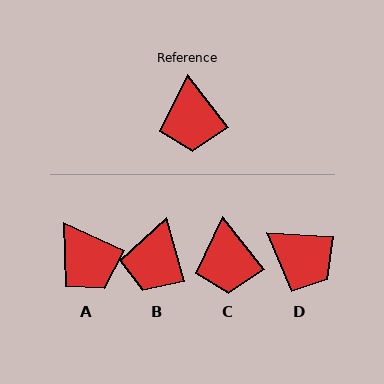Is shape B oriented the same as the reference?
No, it is off by about 22 degrees.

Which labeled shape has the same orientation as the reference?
C.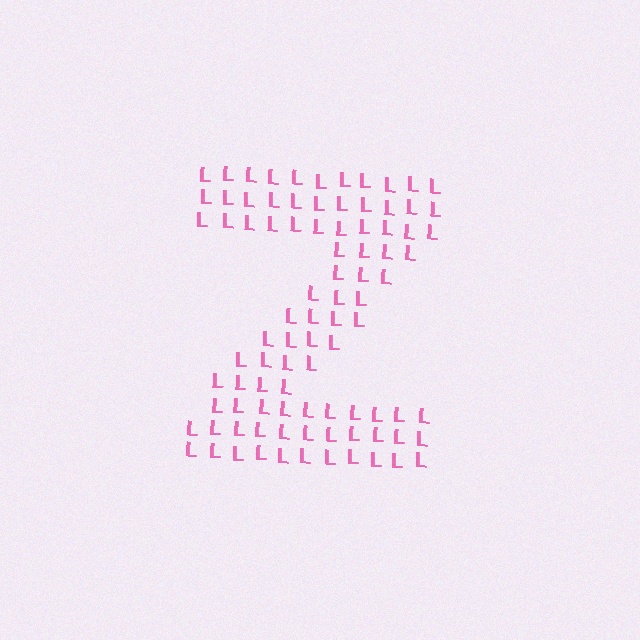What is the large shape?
The large shape is the letter Z.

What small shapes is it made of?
It is made of small letter L's.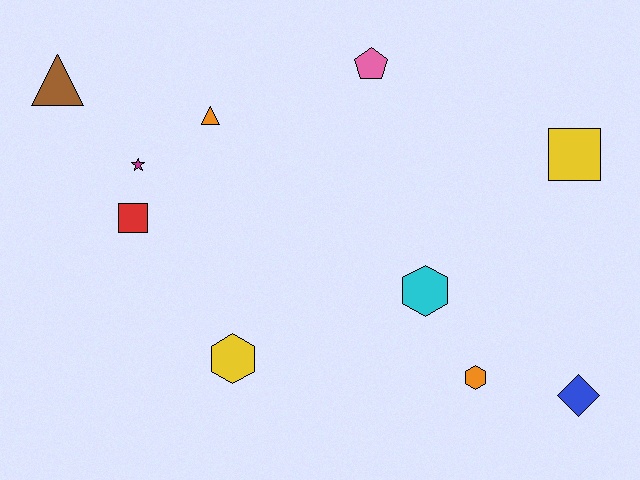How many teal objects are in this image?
There are no teal objects.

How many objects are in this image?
There are 10 objects.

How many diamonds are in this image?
There is 1 diamond.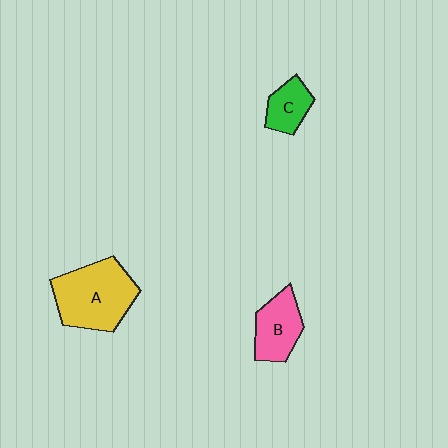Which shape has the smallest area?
Shape C (green).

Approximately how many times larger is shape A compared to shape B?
Approximately 1.7 times.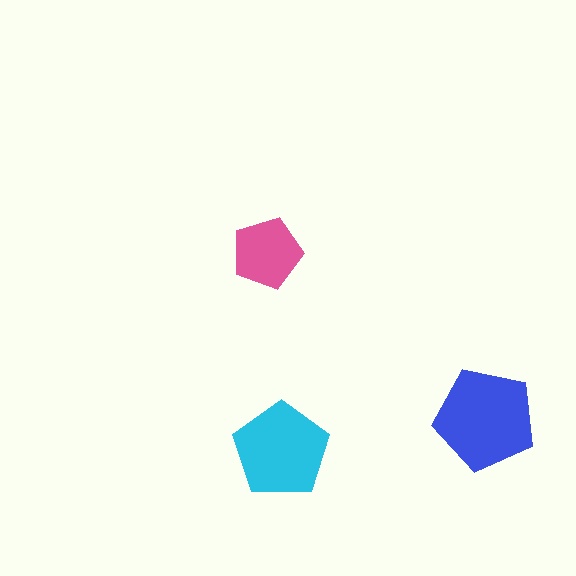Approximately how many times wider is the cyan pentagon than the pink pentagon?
About 1.5 times wider.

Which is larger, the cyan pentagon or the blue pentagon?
The blue one.